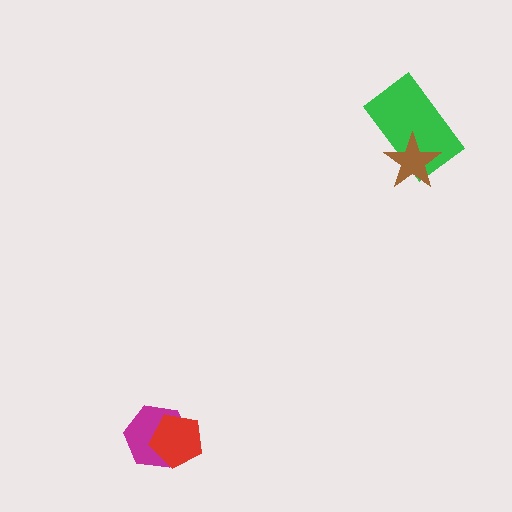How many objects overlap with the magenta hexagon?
1 object overlaps with the magenta hexagon.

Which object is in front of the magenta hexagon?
The red pentagon is in front of the magenta hexagon.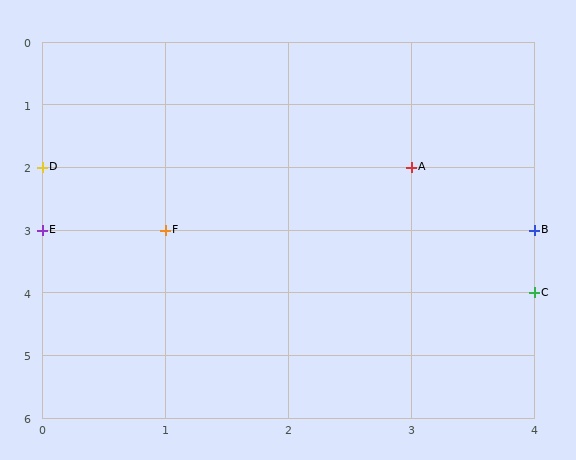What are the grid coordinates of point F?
Point F is at grid coordinates (1, 3).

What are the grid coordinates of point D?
Point D is at grid coordinates (0, 2).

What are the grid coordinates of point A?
Point A is at grid coordinates (3, 2).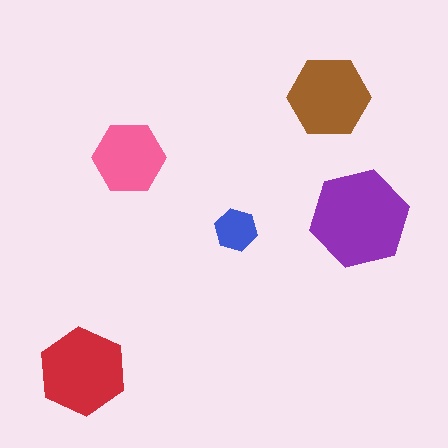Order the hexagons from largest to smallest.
the purple one, the red one, the brown one, the pink one, the blue one.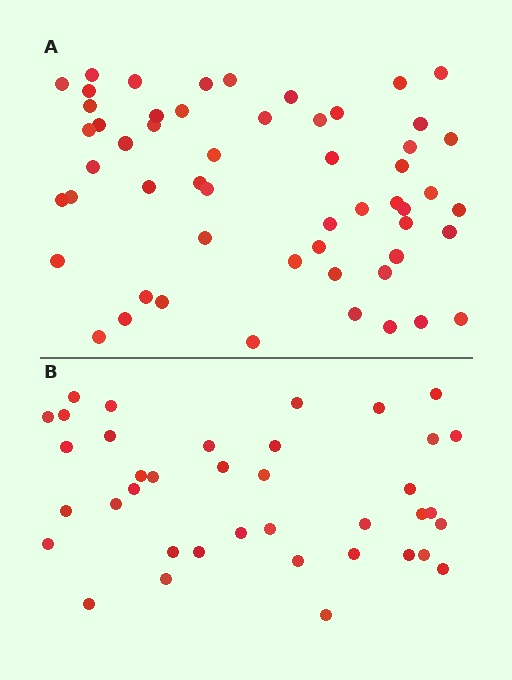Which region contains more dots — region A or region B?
Region A (the top region) has more dots.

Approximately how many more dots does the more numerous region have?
Region A has approximately 15 more dots than region B.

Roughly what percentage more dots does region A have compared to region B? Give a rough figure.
About 45% more.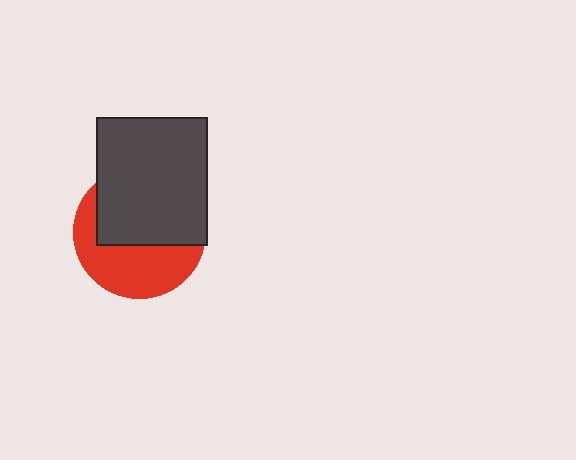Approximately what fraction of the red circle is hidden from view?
Roughly 55% of the red circle is hidden behind the dark gray rectangle.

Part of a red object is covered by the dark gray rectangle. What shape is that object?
It is a circle.